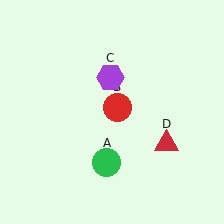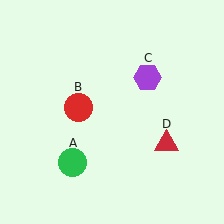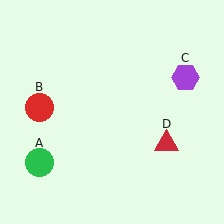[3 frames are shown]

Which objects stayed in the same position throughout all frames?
Red triangle (object D) remained stationary.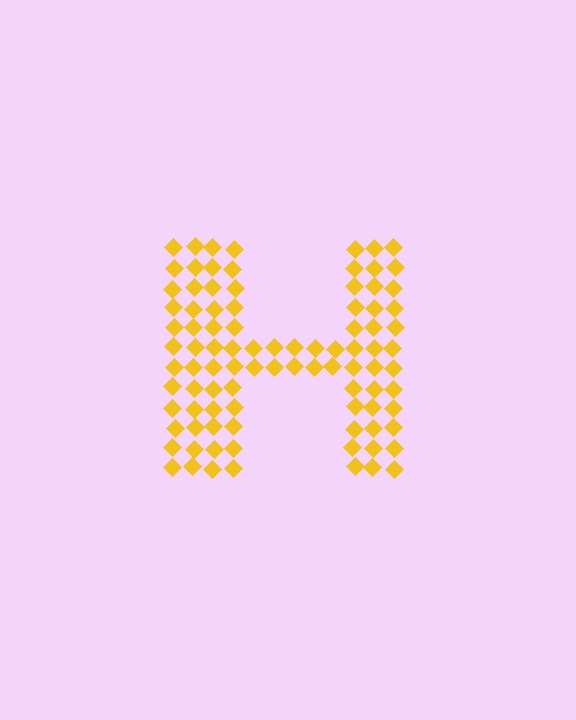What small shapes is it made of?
It is made of small diamonds.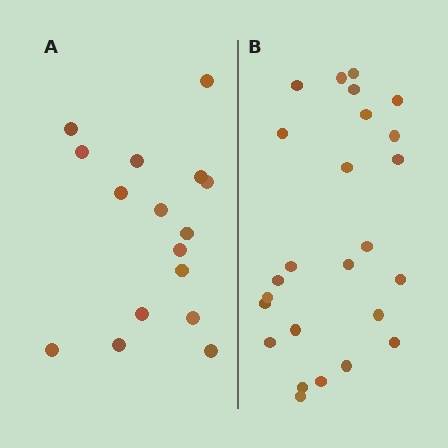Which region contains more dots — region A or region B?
Region B (the right region) has more dots.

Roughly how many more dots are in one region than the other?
Region B has roughly 8 or so more dots than region A.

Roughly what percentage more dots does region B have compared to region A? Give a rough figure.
About 55% more.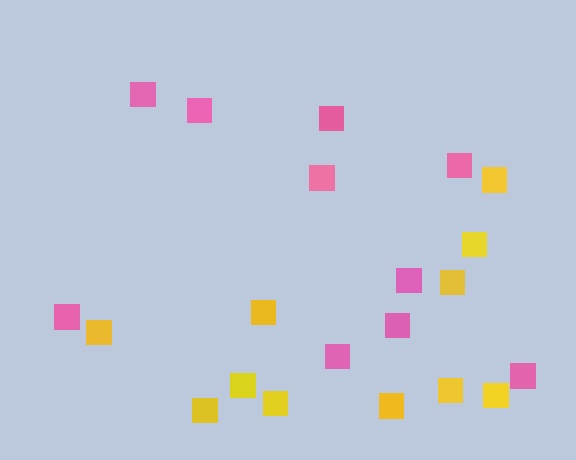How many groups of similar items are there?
There are 2 groups: one group of yellow squares (11) and one group of pink squares (10).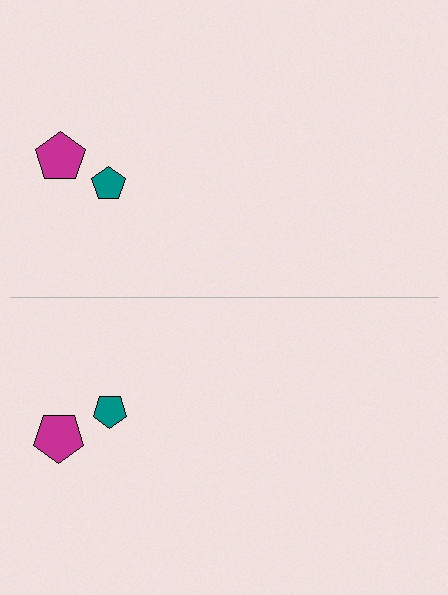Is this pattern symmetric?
Yes, this pattern has bilateral (reflection) symmetry.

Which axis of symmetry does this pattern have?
The pattern has a horizontal axis of symmetry running through the center of the image.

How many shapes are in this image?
There are 4 shapes in this image.